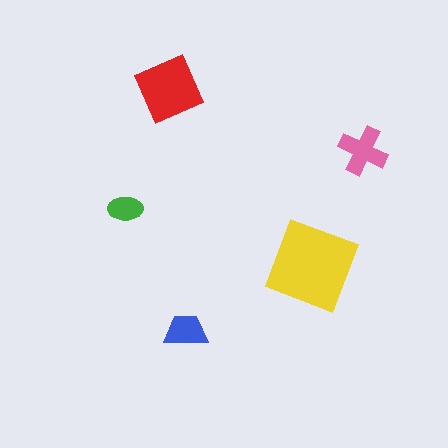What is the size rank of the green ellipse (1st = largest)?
5th.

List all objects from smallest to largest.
The green ellipse, the blue trapezoid, the pink cross, the red square, the yellow diamond.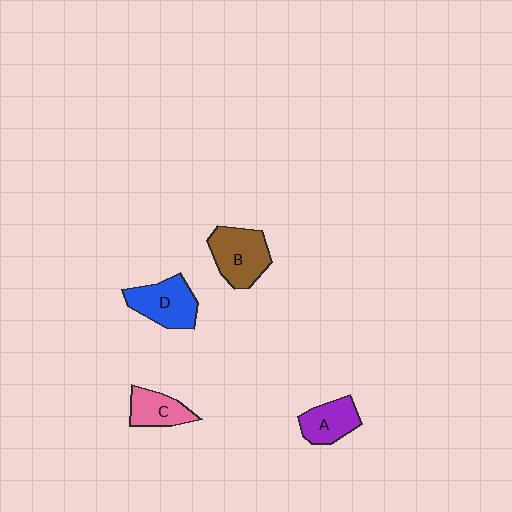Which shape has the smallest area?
Shape C (pink).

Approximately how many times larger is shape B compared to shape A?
Approximately 1.4 times.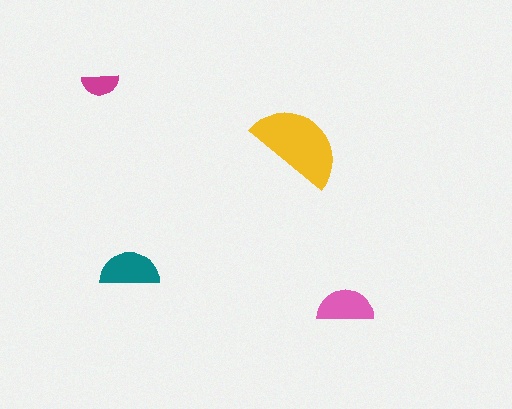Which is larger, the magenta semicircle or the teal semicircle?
The teal one.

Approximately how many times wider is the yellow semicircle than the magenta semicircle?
About 2.5 times wider.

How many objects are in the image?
There are 4 objects in the image.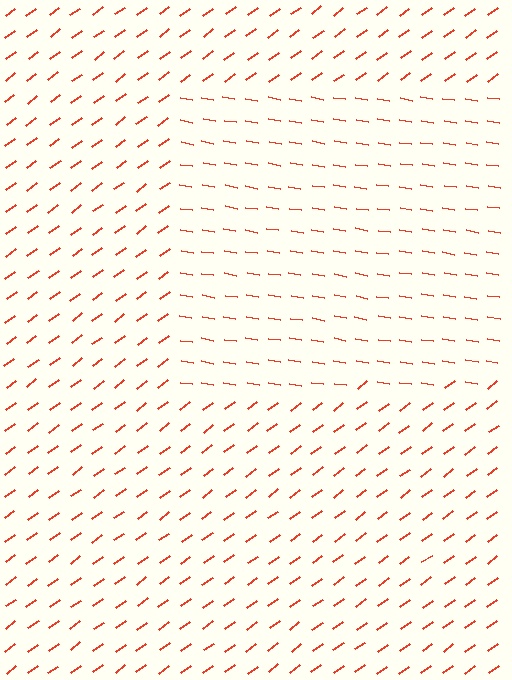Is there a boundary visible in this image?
Yes, there is a texture boundary formed by a change in line orientation.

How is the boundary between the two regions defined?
The boundary is defined purely by a change in line orientation (approximately 45 degrees difference). All lines are the same color and thickness.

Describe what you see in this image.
The image is filled with small red line segments. A rectangle region in the image has lines oriented differently from the surrounding lines, creating a visible texture boundary.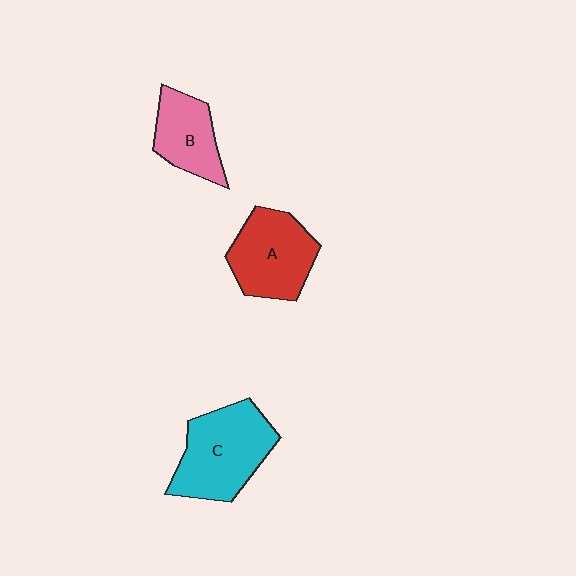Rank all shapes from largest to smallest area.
From largest to smallest: C (cyan), A (red), B (pink).